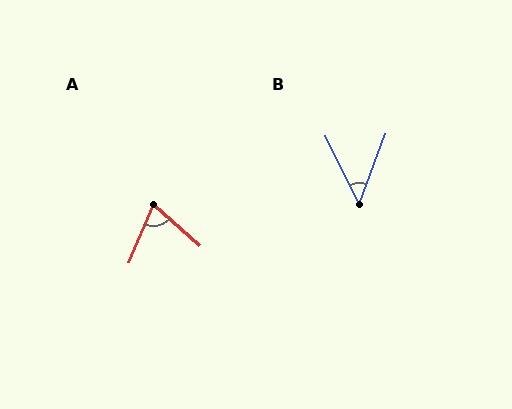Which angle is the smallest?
B, at approximately 47 degrees.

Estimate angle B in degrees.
Approximately 47 degrees.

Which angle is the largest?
A, at approximately 72 degrees.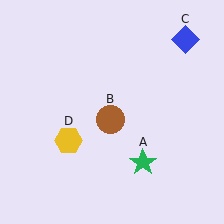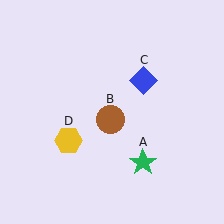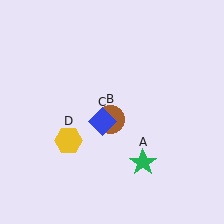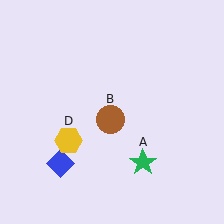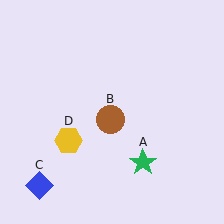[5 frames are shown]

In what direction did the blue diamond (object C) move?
The blue diamond (object C) moved down and to the left.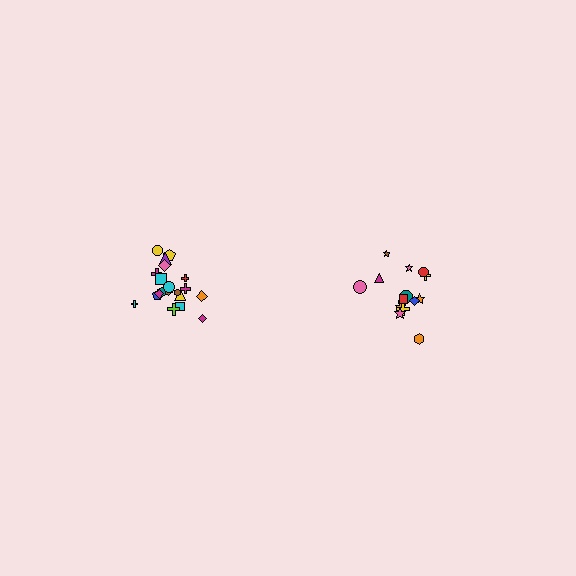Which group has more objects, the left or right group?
The left group.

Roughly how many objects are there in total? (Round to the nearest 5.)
Roughly 35 objects in total.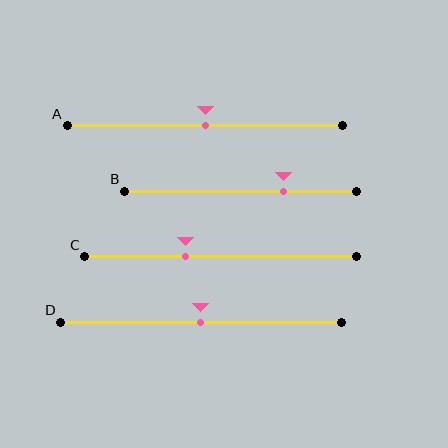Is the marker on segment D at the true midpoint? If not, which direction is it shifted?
Yes, the marker on segment D is at the true midpoint.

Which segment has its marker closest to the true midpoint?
Segment A has its marker closest to the true midpoint.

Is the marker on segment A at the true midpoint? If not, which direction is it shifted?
Yes, the marker on segment A is at the true midpoint.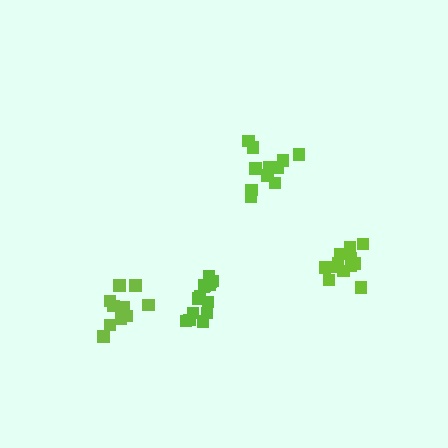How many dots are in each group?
Group 1: 12 dots, Group 2: 14 dots, Group 3: 10 dots, Group 4: 11 dots (47 total).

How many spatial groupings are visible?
There are 4 spatial groupings.